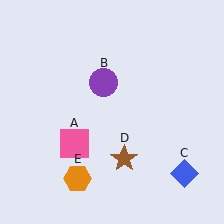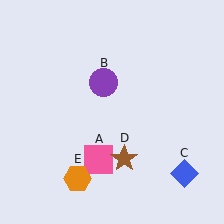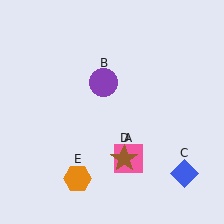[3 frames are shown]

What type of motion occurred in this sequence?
The pink square (object A) rotated counterclockwise around the center of the scene.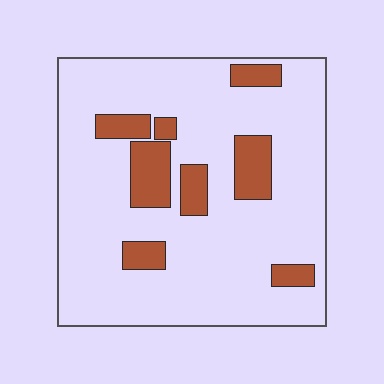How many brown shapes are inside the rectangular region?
8.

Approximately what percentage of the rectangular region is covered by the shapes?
Approximately 15%.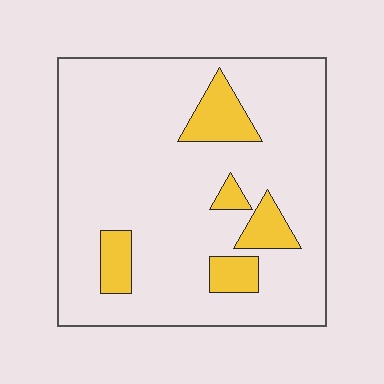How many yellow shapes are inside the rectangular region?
5.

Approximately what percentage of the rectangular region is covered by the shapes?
Approximately 15%.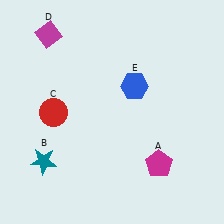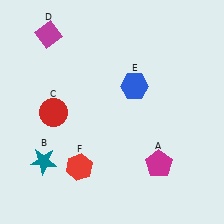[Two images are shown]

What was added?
A red hexagon (F) was added in Image 2.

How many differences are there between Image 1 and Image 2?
There is 1 difference between the two images.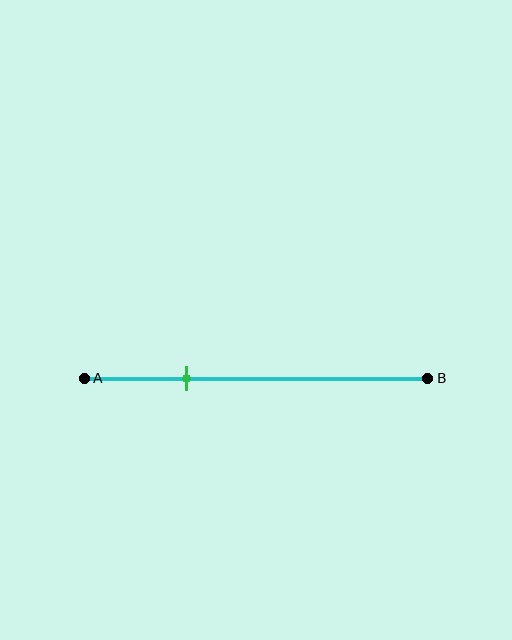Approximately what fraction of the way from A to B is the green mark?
The green mark is approximately 30% of the way from A to B.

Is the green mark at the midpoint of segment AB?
No, the mark is at about 30% from A, not at the 50% midpoint.